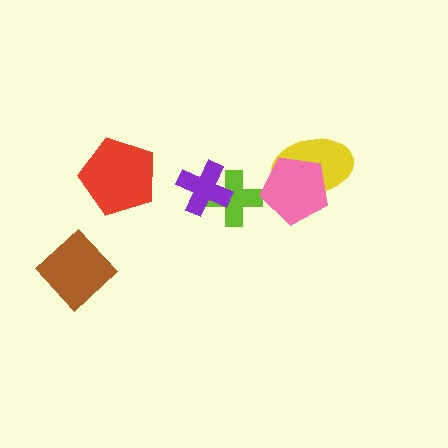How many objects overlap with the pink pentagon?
1 object overlaps with the pink pentagon.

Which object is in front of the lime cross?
The purple cross is in front of the lime cross.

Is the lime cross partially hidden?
Yes, it is partially covered by another shape.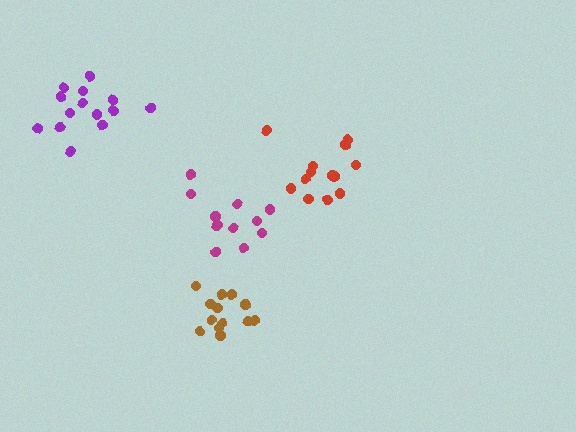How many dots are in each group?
Group 1: 14 dots, Group 2: 13 dots, Group 3: 13 dots, Group 4: 11 dots (51 total).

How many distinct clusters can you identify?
There are 4 distinct clusters.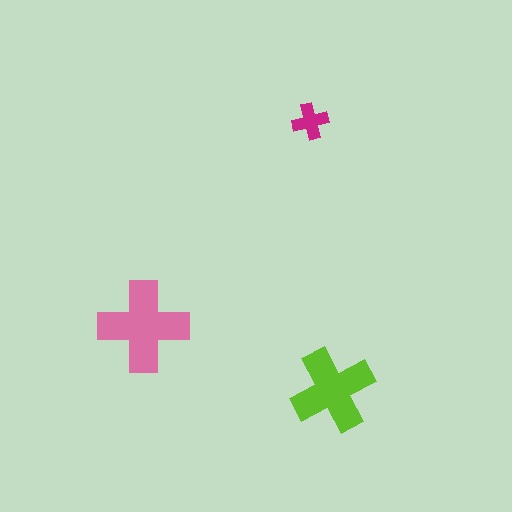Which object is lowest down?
The lime cross is bottommost.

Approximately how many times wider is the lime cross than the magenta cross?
About 2.5 times wider.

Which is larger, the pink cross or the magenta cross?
The pink one.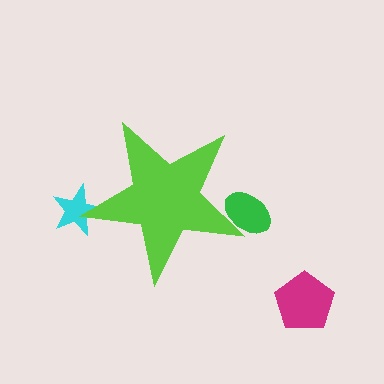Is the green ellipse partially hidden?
Yes, the green ellipse is partially hidden behind the lime star.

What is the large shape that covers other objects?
A lime star.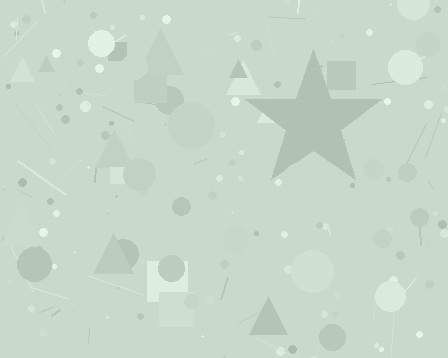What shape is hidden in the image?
A star is hidden in the image.